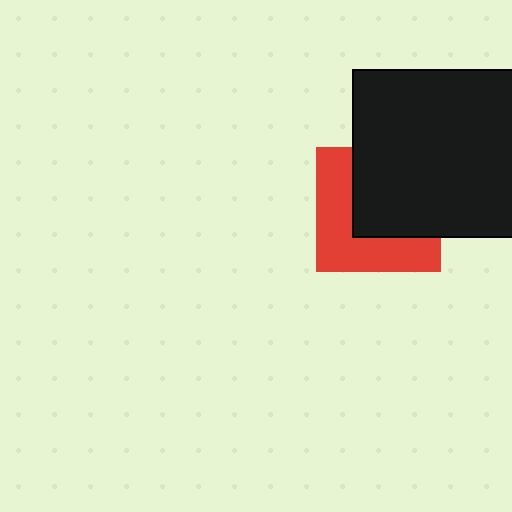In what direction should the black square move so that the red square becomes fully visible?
The black square should move toward the upper-right. That is the shortest direction to clear the overlap and leave the red square fully visible.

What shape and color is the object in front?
The object in front is a black square.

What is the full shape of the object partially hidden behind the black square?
The partially hidden object is a red square.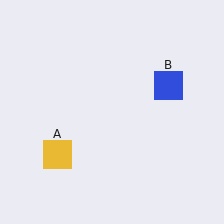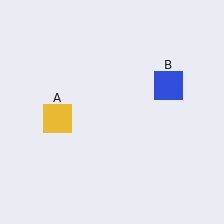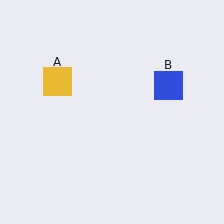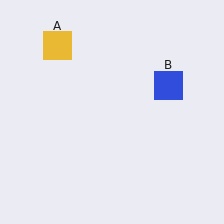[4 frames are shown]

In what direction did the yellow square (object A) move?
The yellow square (object A) moved up.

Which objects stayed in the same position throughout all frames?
Blue square (object B) remained stationary.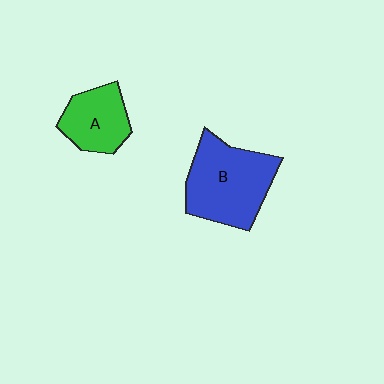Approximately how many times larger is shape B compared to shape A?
Approximately 1.7 times.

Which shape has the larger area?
Shape B (blue).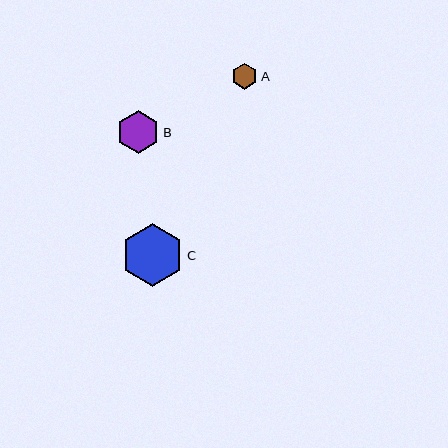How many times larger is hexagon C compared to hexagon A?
Hexagon C is approximately 2.4 times the size of hexagon A.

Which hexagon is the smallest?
Hexagon A is the smallest with a size of approximately 26 pixels.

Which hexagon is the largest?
Hexagon C is the largest with a size of approximately 62 pixels.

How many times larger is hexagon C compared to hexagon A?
Hexagon C is approximately 2.4 times the size of hexagon A.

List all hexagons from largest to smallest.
From largest to smallest: C, B, A.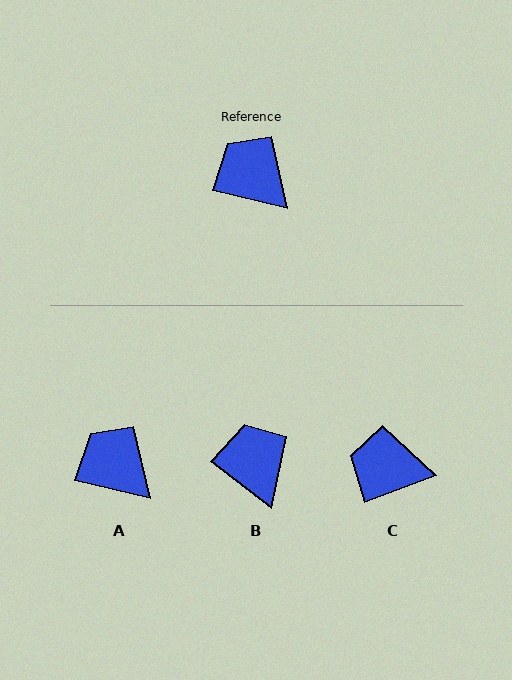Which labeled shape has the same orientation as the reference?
A.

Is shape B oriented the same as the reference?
No, it is off by about 25 degrees.